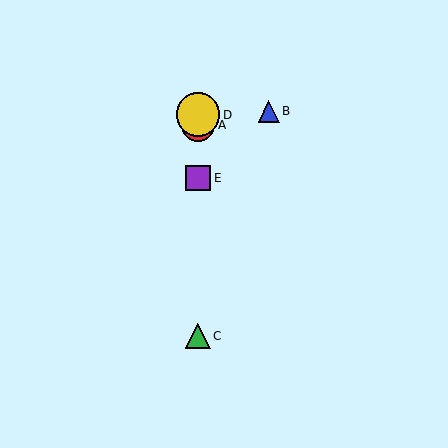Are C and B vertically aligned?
No, C is at x≈198 and B is at x≈269.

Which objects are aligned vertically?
Objects A, C, D, E are aligned vertically.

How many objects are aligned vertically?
4 objects (A, C, D, E) are aligned vertically.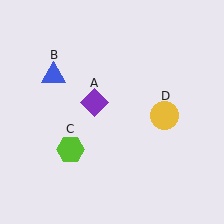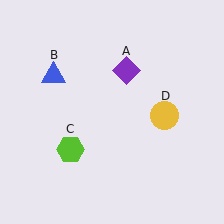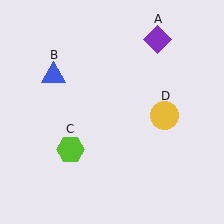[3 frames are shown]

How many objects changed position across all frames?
1 object changed position: purple diamond (object A).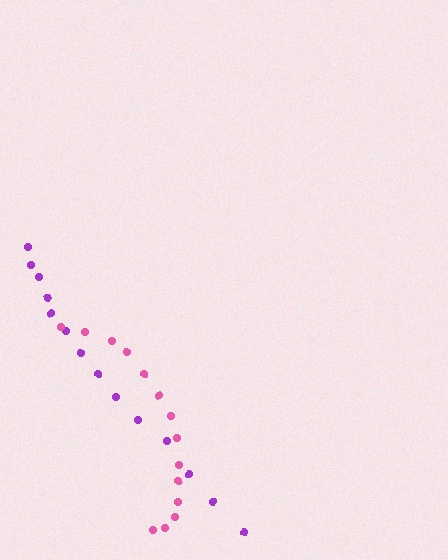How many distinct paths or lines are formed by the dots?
There are 2 distinct paths.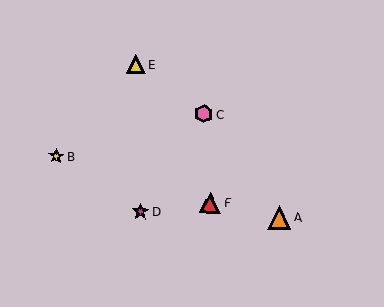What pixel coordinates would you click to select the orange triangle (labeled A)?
Click at (279, 217) to select the orange triangle A.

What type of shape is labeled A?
Shape A is an orange triangle.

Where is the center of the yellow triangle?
The center of the yellow triangle is at (136, 64).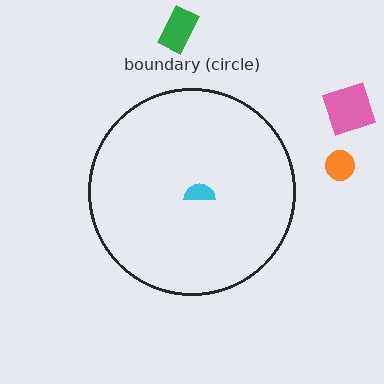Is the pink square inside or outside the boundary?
Outside.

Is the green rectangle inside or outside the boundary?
Outside.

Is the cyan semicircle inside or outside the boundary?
Inside.